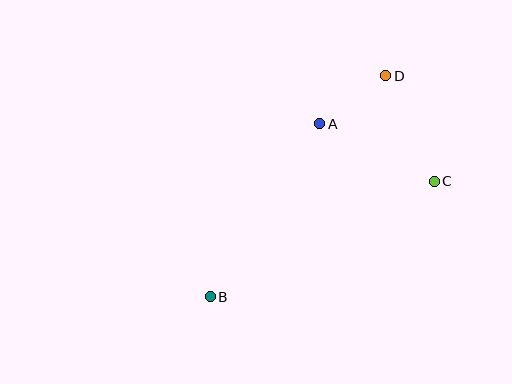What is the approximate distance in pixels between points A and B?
The distance between A and B is approximately 205 pixels.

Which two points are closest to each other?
Points A and D are closest to each other.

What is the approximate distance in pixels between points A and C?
The distance between A and C is approximately 128 pixels.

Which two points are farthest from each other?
Points B and D are farthest from each other.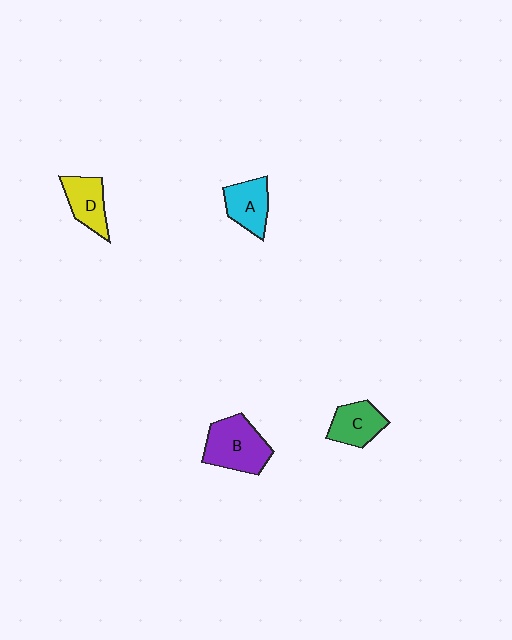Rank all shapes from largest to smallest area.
From largest to smallest: B (purple), C (green), A (cyan), D (yellow).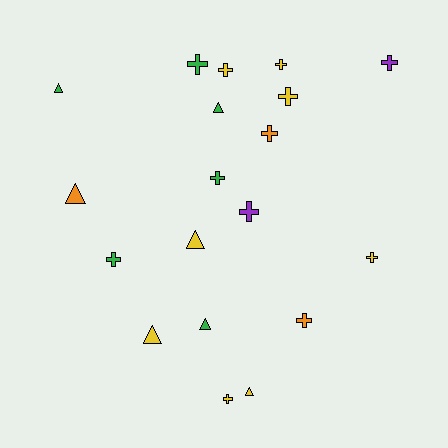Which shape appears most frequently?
Cross, with 12 objects.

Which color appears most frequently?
Yellow, with 8 objects.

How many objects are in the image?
There are 19 objects.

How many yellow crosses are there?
There are 5 yellow crosses.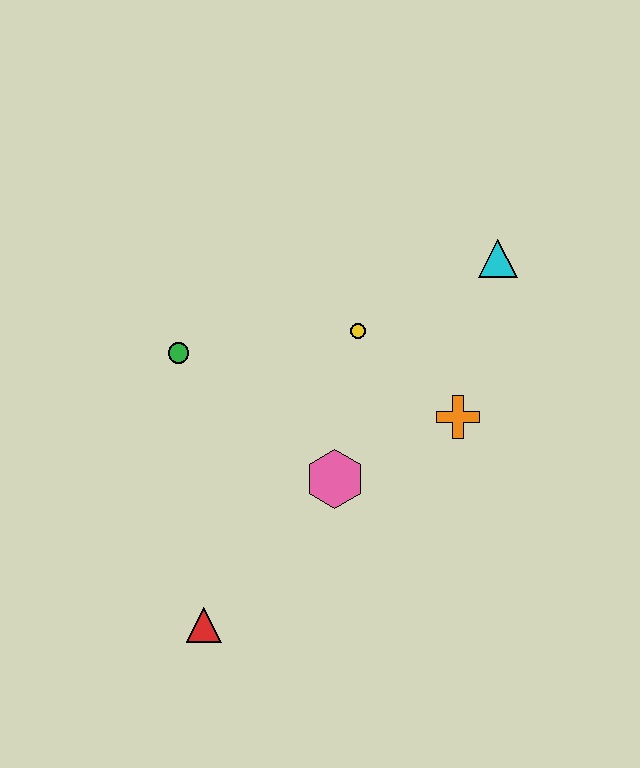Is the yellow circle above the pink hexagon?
Yes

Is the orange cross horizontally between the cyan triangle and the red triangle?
Yes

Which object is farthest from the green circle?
The cyan triangle is farthest from the green circle.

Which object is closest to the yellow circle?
The orange cross is closest to the yellow circle.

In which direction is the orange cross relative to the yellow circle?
The orange cross is to the right of the yellow circle.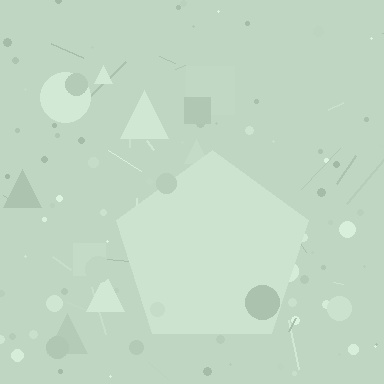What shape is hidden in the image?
A pentagon is hidden in the image.